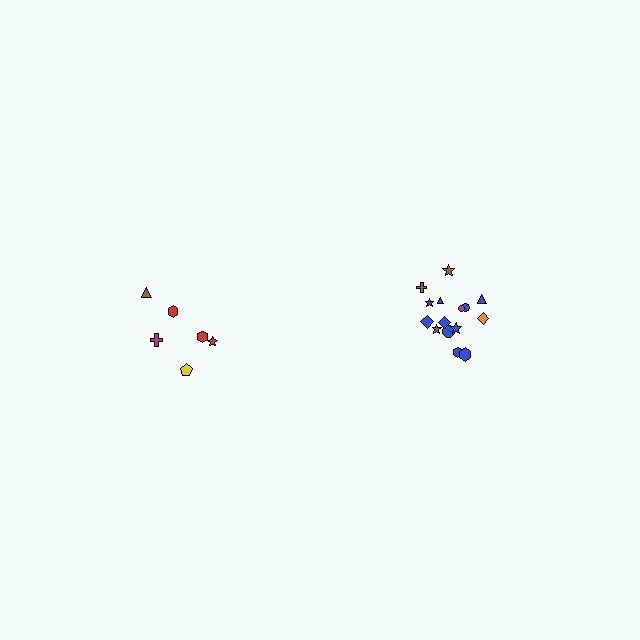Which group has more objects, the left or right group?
The right group.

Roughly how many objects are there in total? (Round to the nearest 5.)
Roughly 20 objects in total.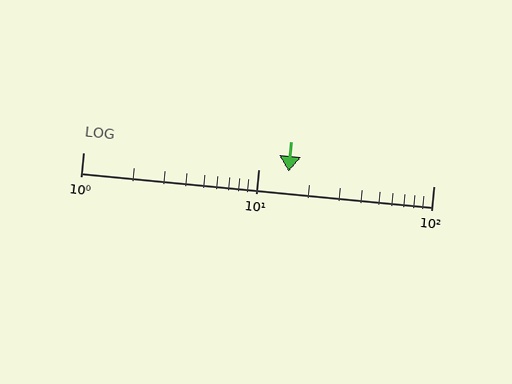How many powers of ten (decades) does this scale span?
The scale spans 2 decades, from 1 to 100.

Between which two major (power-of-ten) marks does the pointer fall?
The pointer is between 10 and 100.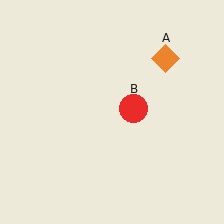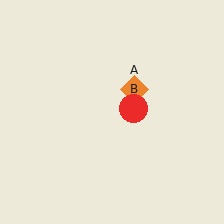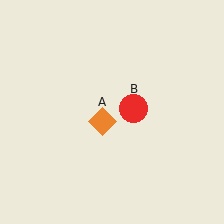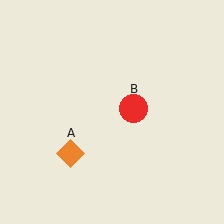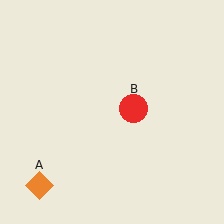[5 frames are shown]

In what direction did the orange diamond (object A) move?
The orange diamond (object A) moved down and to the left.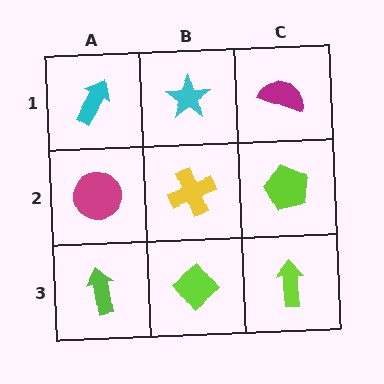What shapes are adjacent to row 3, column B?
A yellow cross (row 2, column B), a lime arrow (row 3, column A), a lime arrow (row 3, column C).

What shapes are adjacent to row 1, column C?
A lime pentagon (row 2, column C), a cyan star (row 1, column B).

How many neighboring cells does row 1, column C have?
2.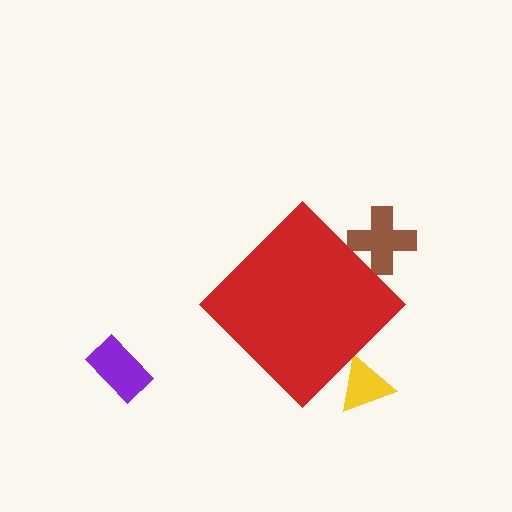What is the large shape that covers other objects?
A red diamond.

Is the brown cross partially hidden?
Yes, the brown cross is partially hidden behind the red diamond.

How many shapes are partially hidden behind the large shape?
2 shapes are partially hidden.